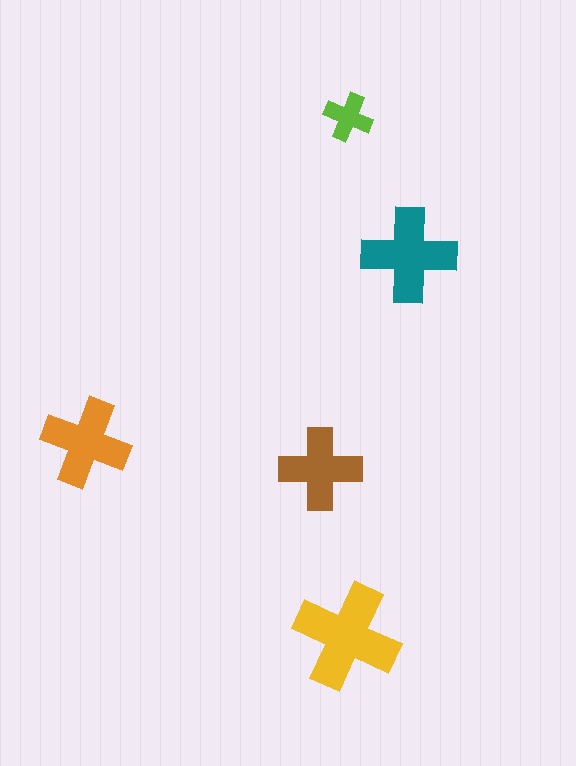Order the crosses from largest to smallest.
the yellow one, the teal one, the orange one, the brown one, the lime one.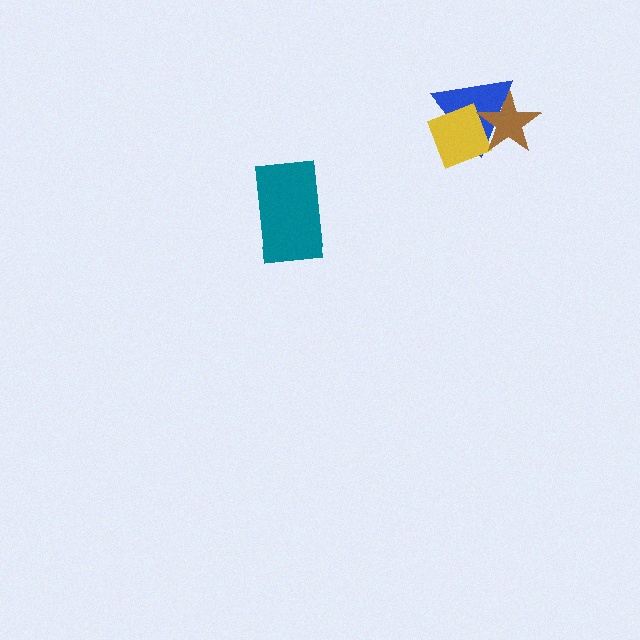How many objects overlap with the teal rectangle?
0 objects overlap with the teal rectangle.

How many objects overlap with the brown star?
2 objects overlap with the brown star.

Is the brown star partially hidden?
No, no other shape covers it.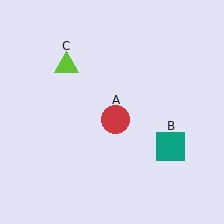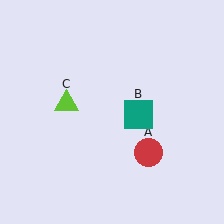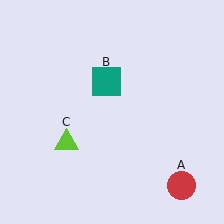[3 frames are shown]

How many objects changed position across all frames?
3 objects changed position: red circle (object A), teal square (object B), lime triangle (object C).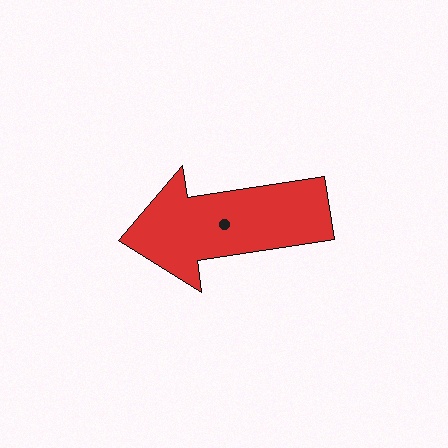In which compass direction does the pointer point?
West.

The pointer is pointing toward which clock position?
Roughly 9 o'clock.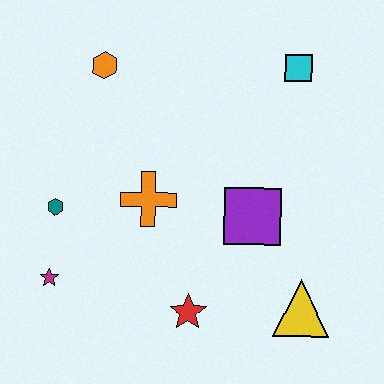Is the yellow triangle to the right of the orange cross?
Yes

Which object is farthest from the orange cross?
The cyan square is farthest from the orange cross.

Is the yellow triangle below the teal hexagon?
Yes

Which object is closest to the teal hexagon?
The magenta star is closest to the teal hexagon.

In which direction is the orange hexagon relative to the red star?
The orange hexagon is above the red star.